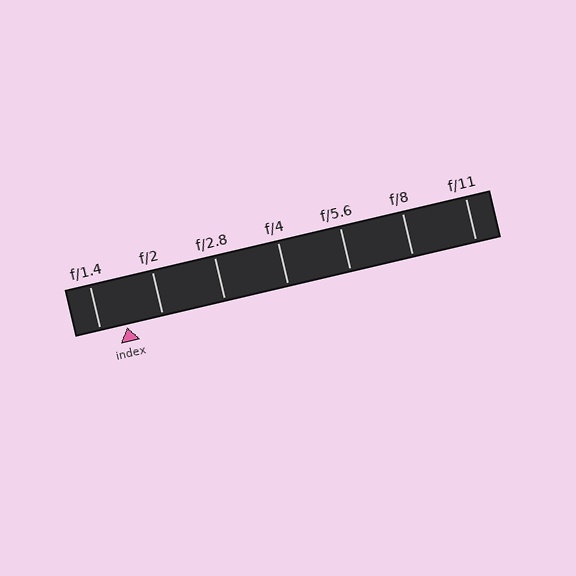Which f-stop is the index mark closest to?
The index mark is closest to f/1.4.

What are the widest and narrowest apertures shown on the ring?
The widest aperture shown is f/1.4 and the narrowest is f/11.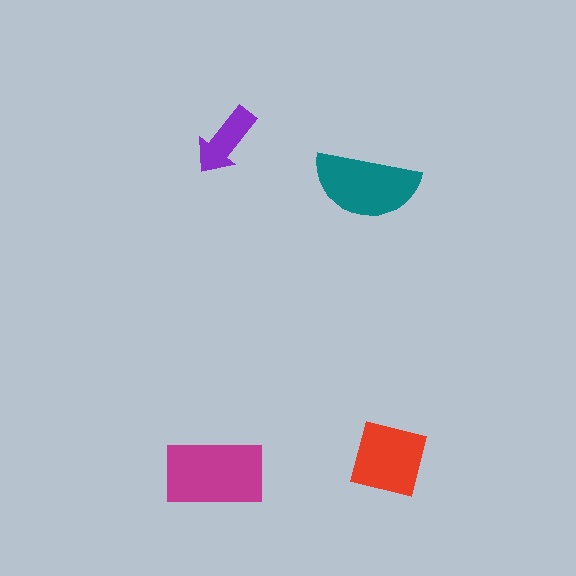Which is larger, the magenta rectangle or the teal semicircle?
The magenta rectangle.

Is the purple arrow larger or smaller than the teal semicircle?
Smaller.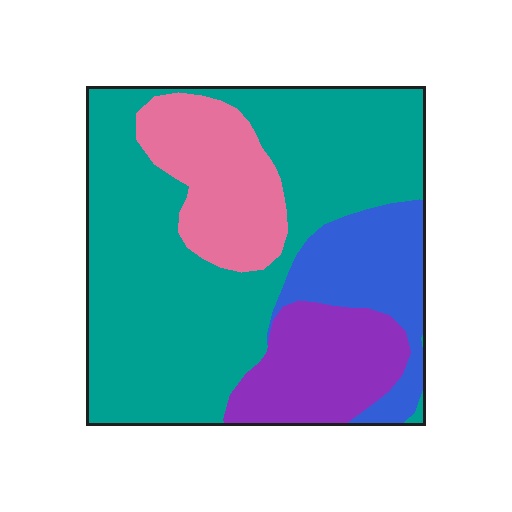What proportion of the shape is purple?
Purple covers about 15% of the shape.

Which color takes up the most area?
Teal, at roughly 55%.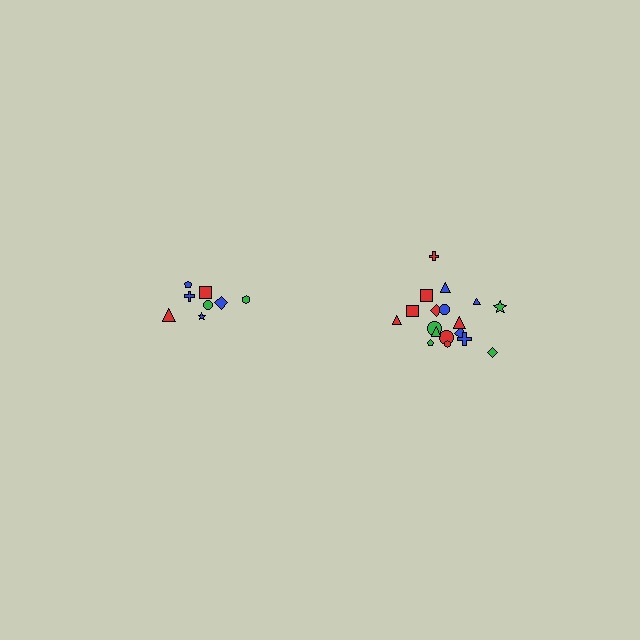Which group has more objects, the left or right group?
The right group.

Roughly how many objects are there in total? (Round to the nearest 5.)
Roughly 25 objects in total.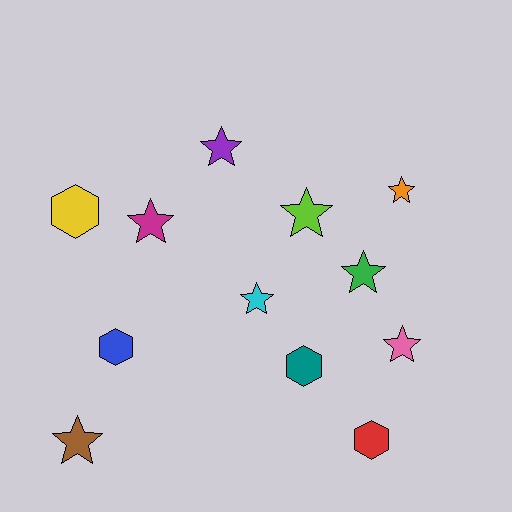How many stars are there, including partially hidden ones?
There are 8 stars.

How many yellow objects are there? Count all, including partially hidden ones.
There is 1 yellow object.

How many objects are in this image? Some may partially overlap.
There are 12 objects.